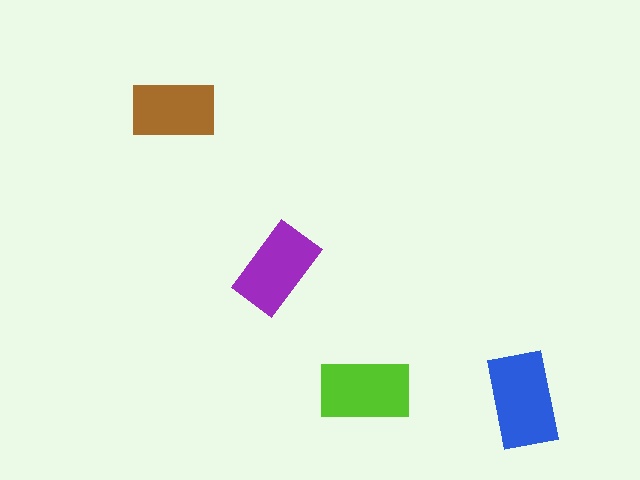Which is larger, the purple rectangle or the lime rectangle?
The lime one.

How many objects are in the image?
There are 4 objects in the image.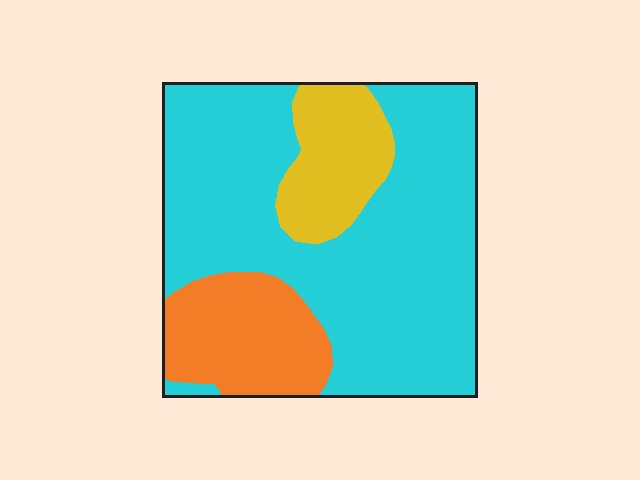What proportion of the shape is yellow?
Yellow takes up about one eighth (1/8) of the shape.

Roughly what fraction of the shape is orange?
Orange takes up about one sixth (1/6) of the shape.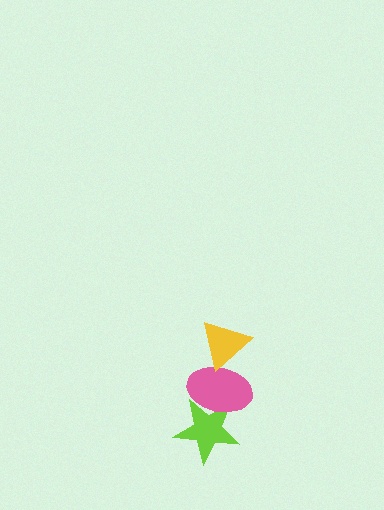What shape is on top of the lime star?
The pink ellipse is on top of the lime star.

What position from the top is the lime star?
The lime star is 3rd from the top.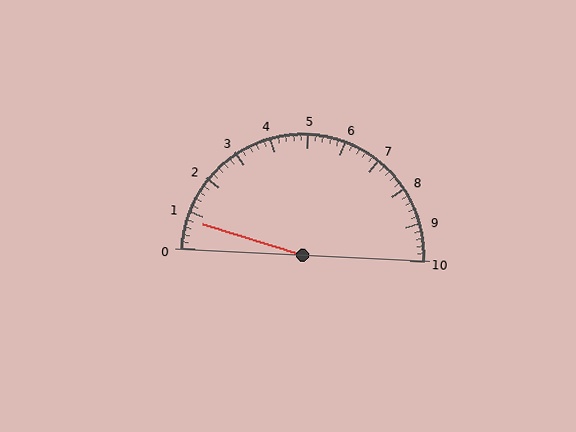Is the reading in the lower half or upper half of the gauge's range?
The reading is in the lower half of the range (0 to 10).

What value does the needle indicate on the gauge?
The needle indicates approximately 0.8.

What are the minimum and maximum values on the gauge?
The gauge ranges from 0 to 10.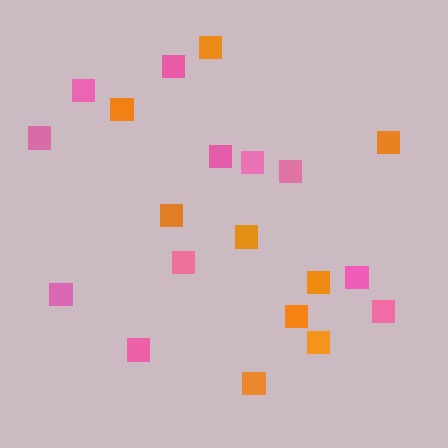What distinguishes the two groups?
There are 2 groups: one group of pink squares (11) and one group of orange squares (9).